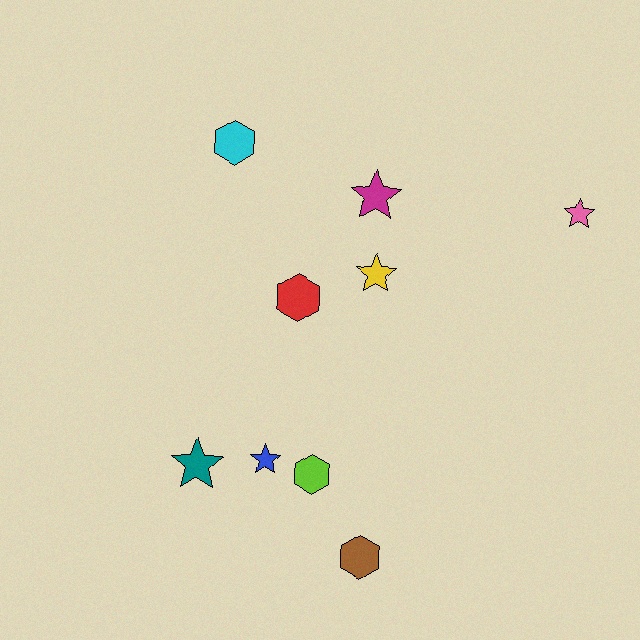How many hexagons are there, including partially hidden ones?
There are 4 hexagons.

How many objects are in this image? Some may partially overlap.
There are 9 objects.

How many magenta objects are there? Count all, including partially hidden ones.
There is 1 magenta object.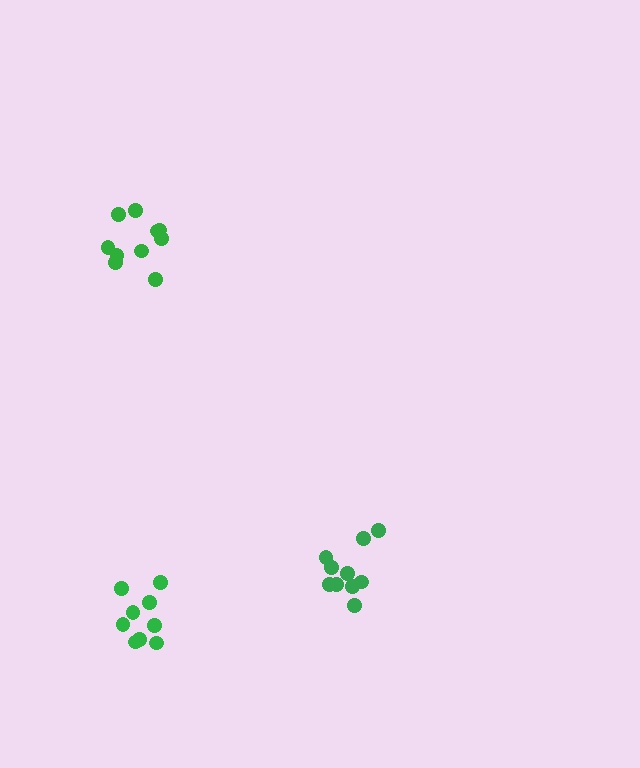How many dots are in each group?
Group 1: 9 dots, Group 2: 10 dots, Group 3: 10 dots (29 total).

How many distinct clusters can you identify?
There are 3 distinct clusters.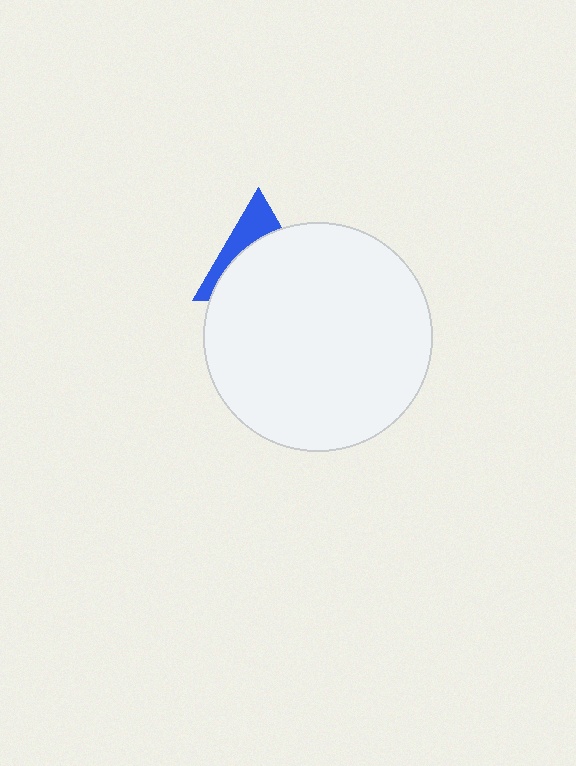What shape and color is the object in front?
The object in front is a white circle.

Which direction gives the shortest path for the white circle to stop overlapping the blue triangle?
Moving down gives the shortest separation.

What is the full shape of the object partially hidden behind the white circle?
The partially hidden object is a blue triangle.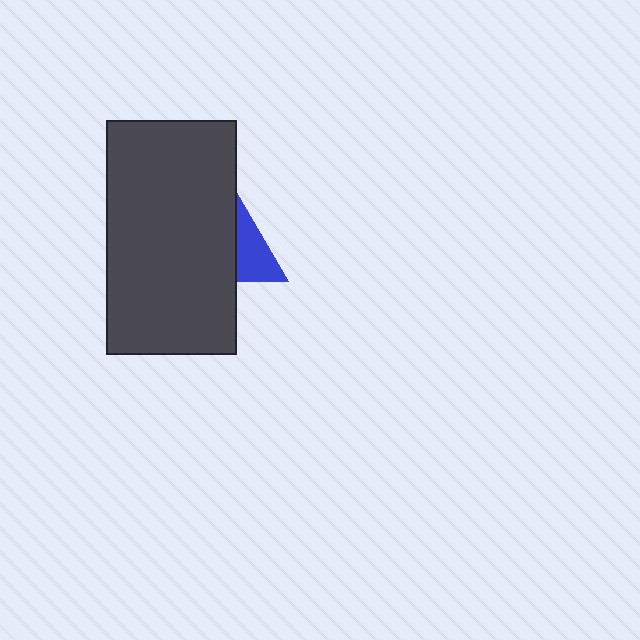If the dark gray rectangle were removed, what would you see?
You would see the complete blue triangle.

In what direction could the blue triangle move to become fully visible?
The blue triangle could move right. That would shift it out from behind the dark gray rectangle entirely.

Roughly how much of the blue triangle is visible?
A small part of it is visible (roughly 38%).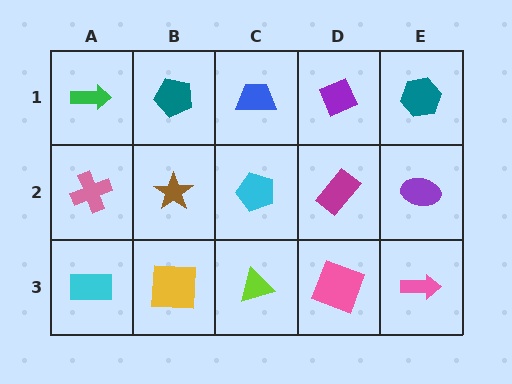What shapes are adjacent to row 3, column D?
A magenta rectangle (row 2, column D), a lime triangle (row 3, column C), a pink arrow (row 3, column E).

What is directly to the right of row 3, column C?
A pink square.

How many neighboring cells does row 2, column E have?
3.